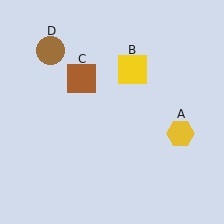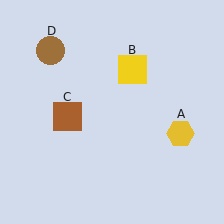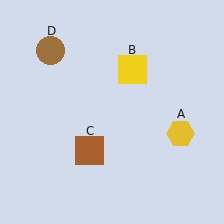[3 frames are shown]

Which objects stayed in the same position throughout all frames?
Yellow hexagon (object A) and yellow square (object B) and brown circle (object D) remained stationary.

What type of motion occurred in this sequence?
The brown square (object C) rotated counterclockwise around the center of the scene.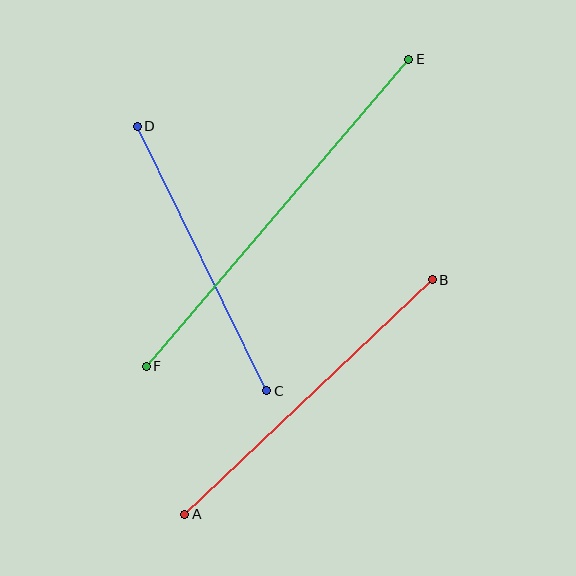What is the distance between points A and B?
The distance is approximately 341 pixels.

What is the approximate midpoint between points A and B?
The midpoint is at approximately (309, 397) pixels.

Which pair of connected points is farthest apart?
Points E and F are farthest apart.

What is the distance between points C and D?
The distance is approximately 294 pixels.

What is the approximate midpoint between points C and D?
The midpoint is at approximately (202, 258) pixels.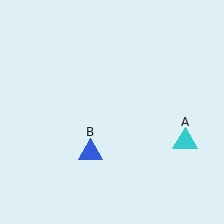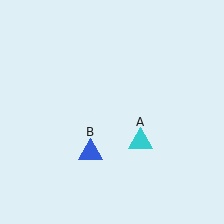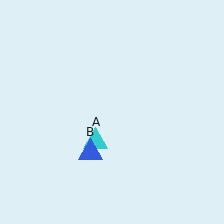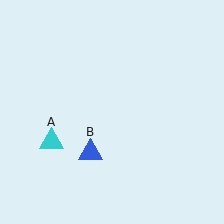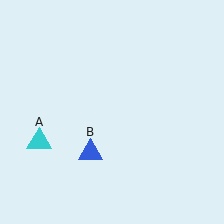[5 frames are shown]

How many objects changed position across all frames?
1 object changed position: cyan triangle (object A).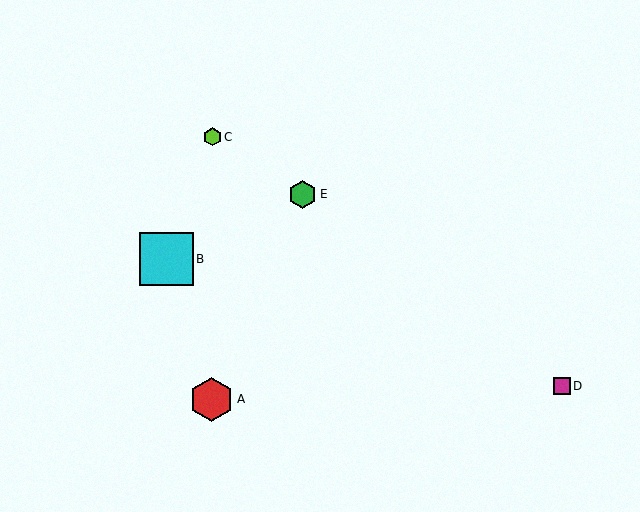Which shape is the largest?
The cyan square (labeled B) is the largest.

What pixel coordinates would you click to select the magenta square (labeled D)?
Click at (562, 386) to select the magenta square D.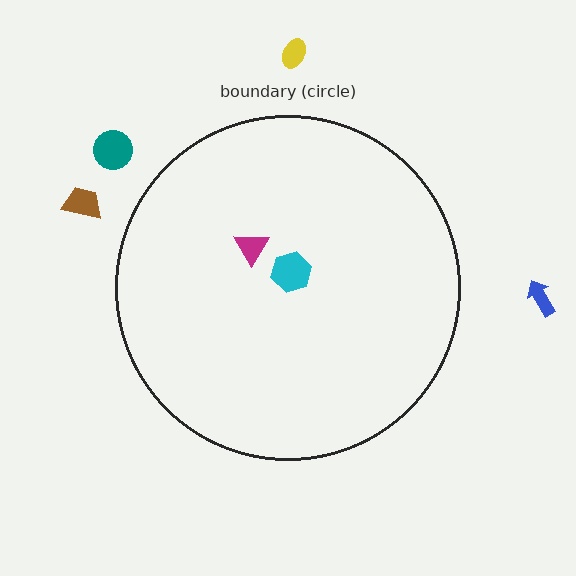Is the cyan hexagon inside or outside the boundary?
Inside.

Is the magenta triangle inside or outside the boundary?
Inside.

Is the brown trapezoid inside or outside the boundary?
Outside.